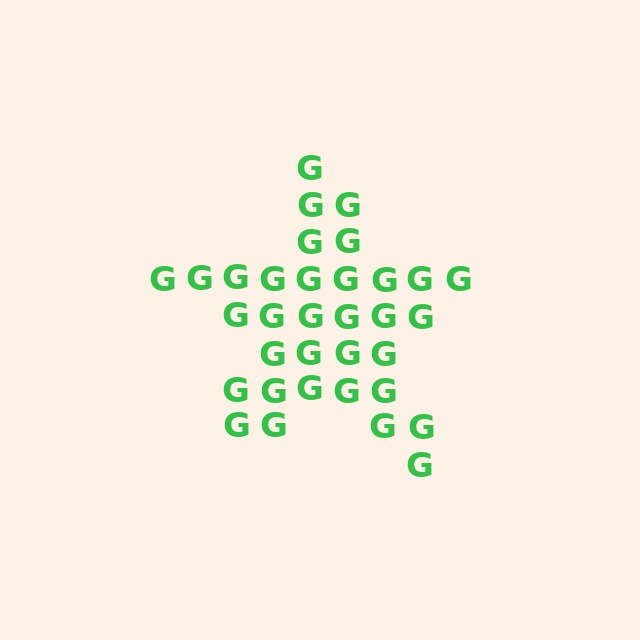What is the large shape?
The large shape is a star.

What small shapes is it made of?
It is made of small letter G's.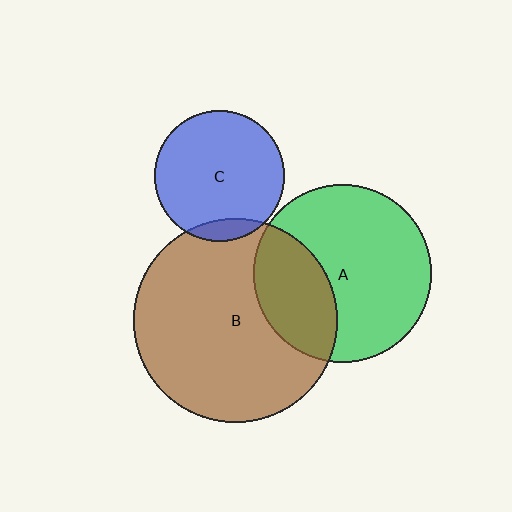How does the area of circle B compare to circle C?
Approximately 2.4 times.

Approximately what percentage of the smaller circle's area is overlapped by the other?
Approximately 30%.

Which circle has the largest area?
Circle B (brown).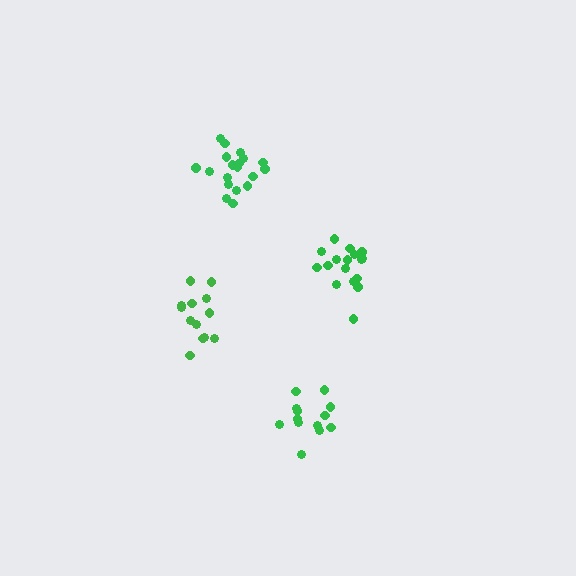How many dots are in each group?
Group 1: 13 dots, Group 2: 19 dots, Group 3: 13 dots, Group 4: 17 dots (62 total).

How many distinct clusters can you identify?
There are 4 distinct clusters.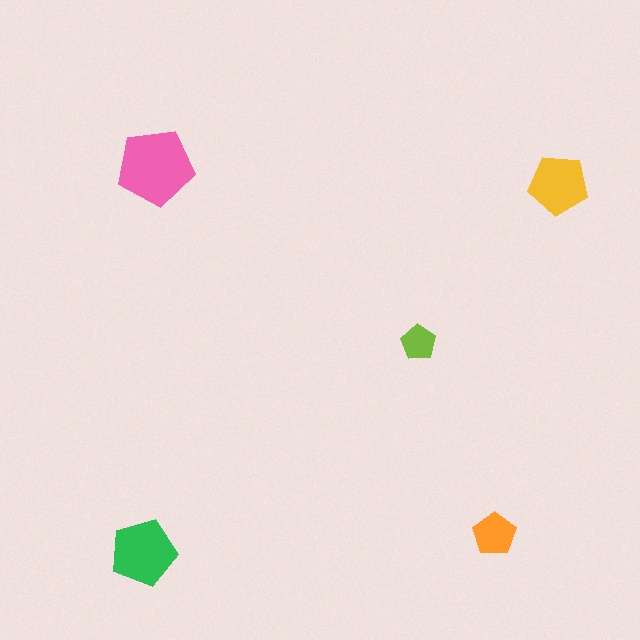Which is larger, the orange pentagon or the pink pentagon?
The pink one.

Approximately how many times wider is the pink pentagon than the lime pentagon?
About 2 times wider.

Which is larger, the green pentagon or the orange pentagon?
The green one.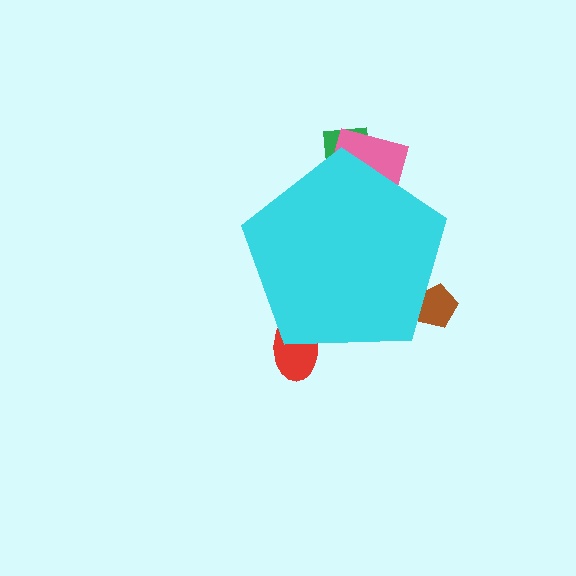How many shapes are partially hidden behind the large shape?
4 shapes are partially hidden.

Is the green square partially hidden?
Yes, the green square is partially hidden behind the cyan pentagon.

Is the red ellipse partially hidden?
Yes, the red ellipse is partially hidden behind the cyan pentagon.